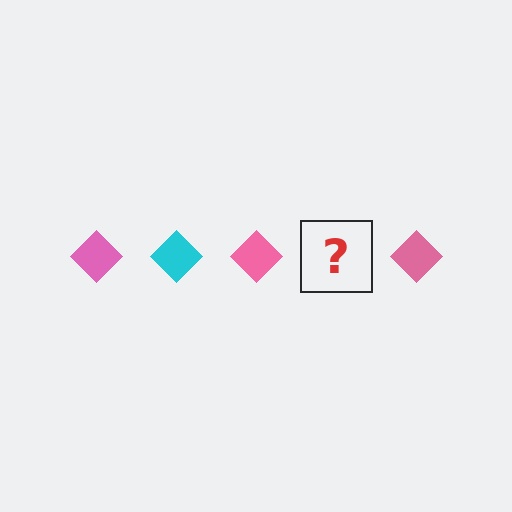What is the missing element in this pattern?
The missing element is a cyan diamond.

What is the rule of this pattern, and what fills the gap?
The rule is that the pattern cycles through pink, cyan diamonds. The gap should be filled with a cyan diamond.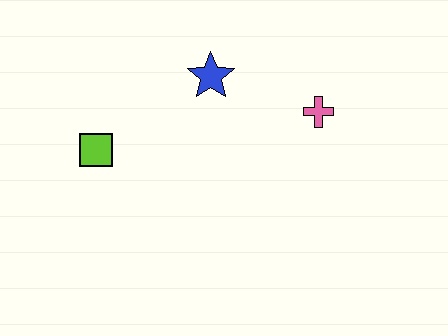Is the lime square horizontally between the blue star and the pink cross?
No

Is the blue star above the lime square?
Yes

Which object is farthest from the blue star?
The lime square is farthest from the blue star.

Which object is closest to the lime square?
The blue star is closest to the lime square.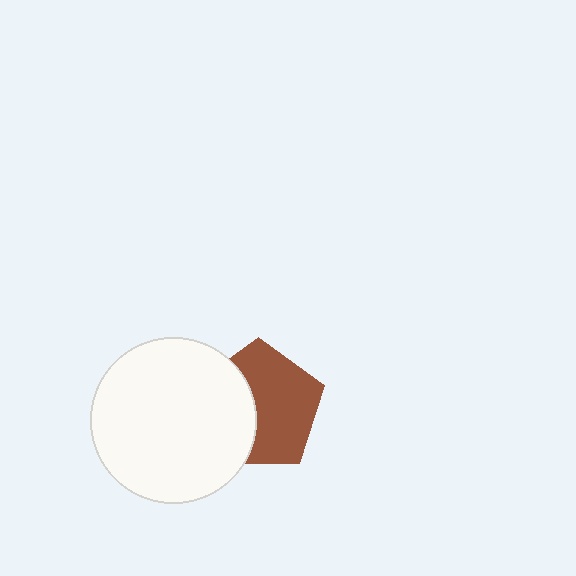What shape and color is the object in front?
The object in front is a white circle.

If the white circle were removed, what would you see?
You would see the complete brown pentagon.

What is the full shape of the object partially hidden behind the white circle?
The partially hidden object is a brown pentagon.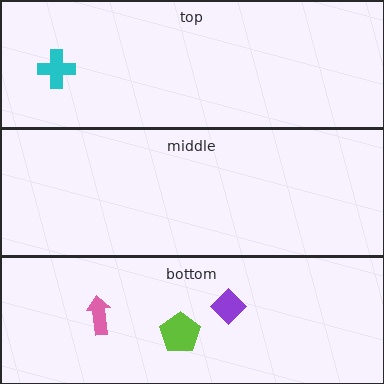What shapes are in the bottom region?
The lime pentagon, the pink arrow, the purple diamond.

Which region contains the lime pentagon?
The bottom region.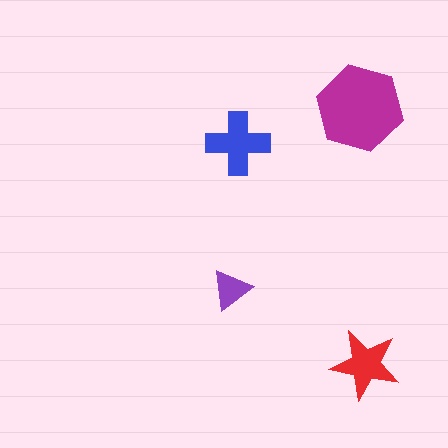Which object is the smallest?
The purple triangle.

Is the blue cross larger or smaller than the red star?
Larger.